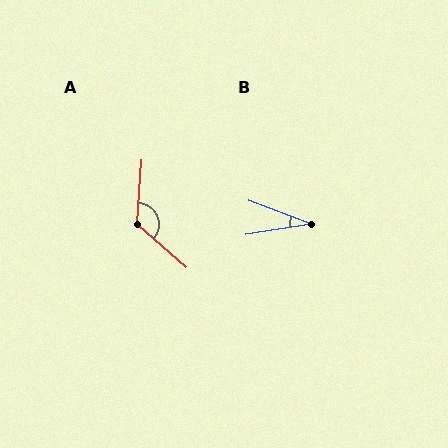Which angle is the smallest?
B, at approximately 30 degrees.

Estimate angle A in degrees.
Approximately 127 degrees.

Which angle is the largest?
A, at approximately 127 degrees.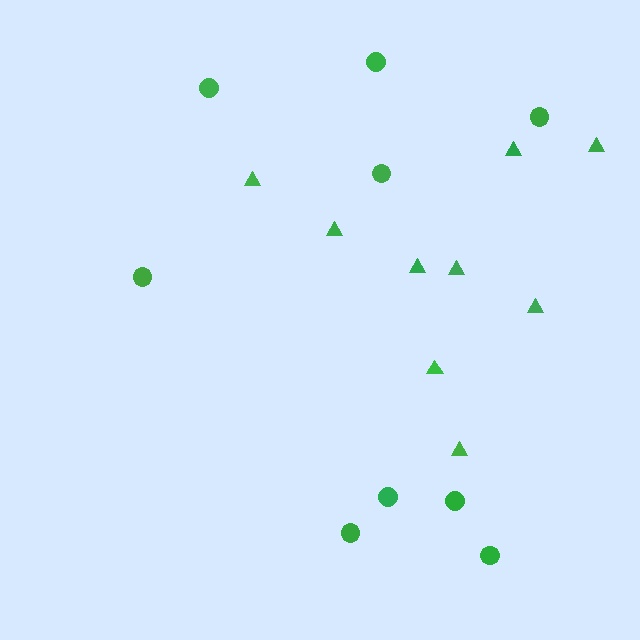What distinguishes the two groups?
There are 2 groups: one group of circles (9) and one group of triangles (9).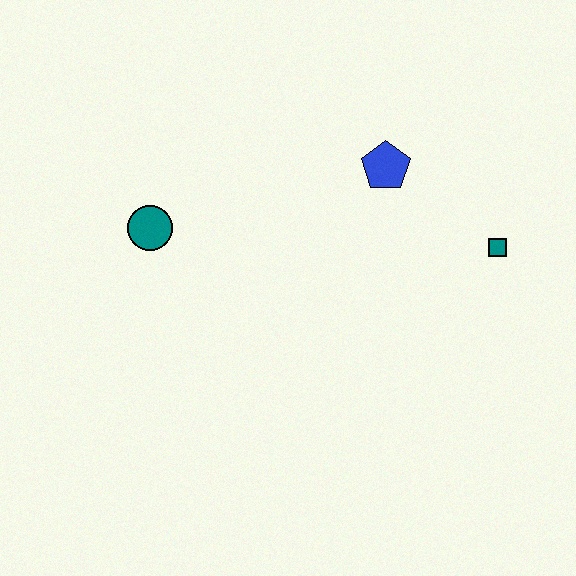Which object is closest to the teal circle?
The blue pentagon is closest to the teal circle.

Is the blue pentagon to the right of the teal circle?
Yes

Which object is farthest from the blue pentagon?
The teal circle is farthest from the blue pentagon.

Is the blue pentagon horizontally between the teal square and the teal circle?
Yes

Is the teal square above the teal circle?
No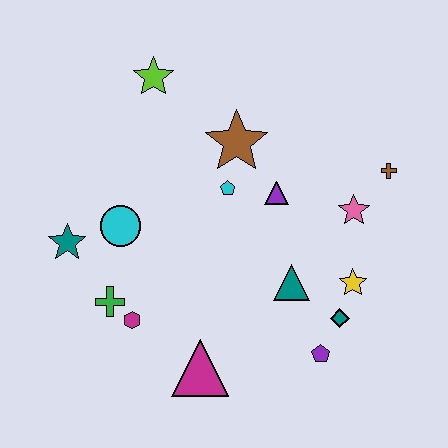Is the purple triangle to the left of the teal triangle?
Yes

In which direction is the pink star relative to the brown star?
The pink star is to the right of the brown star.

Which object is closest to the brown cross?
The pink star is closest to the brown cross.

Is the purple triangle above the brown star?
No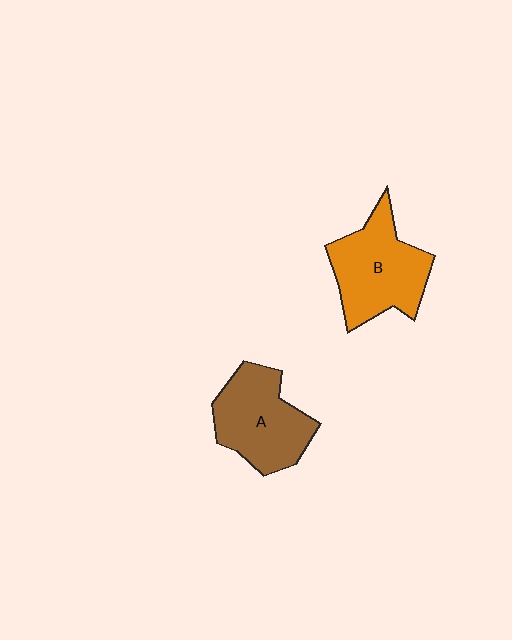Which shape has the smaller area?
Shape A (brown).